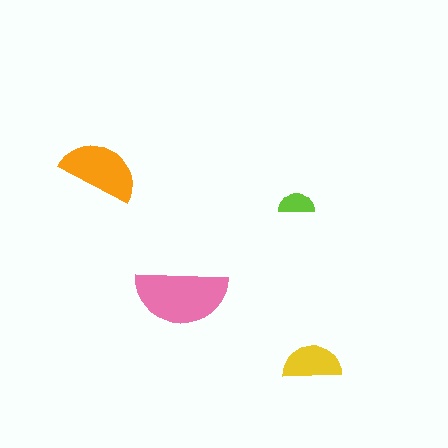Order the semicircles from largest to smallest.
the pink one, the orange one, the yellow one, the lime one.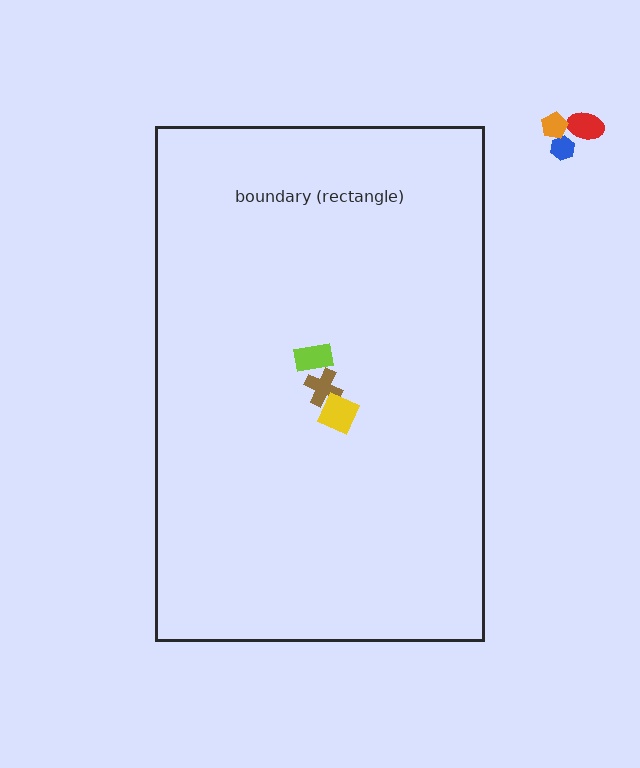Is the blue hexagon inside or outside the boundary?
Outside.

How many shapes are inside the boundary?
3 inside, 3 outside.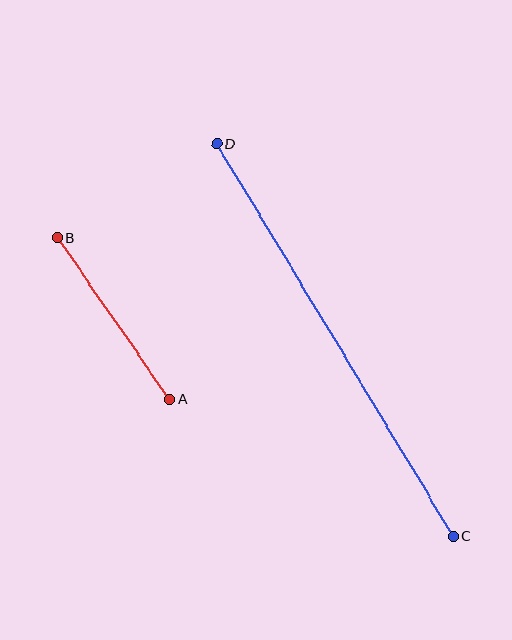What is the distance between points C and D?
The distance is approximately 458 pixels.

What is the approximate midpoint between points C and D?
The midpoint is at approximately (335, 340) pixels.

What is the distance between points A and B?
The distance is approximately 196 pixels.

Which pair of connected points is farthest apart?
Points C and D are farthest apart.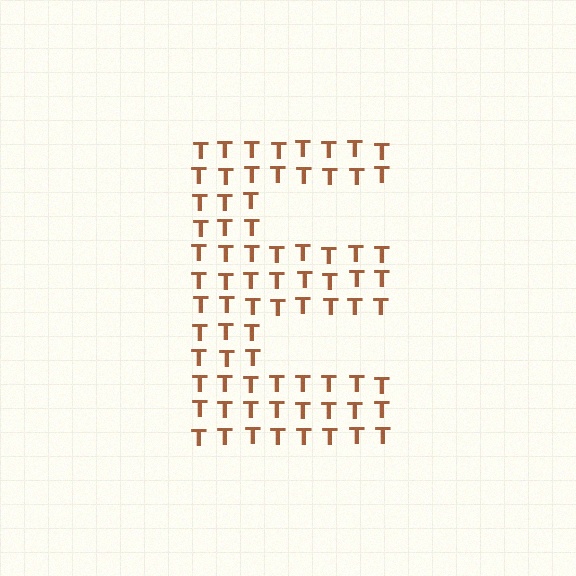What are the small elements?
The small elements are letter T's.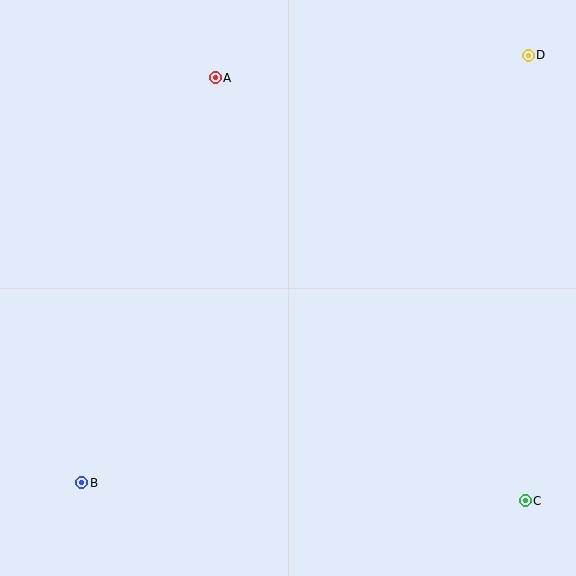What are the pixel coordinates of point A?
Point A is at (215, 78).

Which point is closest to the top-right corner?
Point D is closest to the top-right corner.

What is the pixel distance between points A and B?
The distance between A and B is 427 pixels.